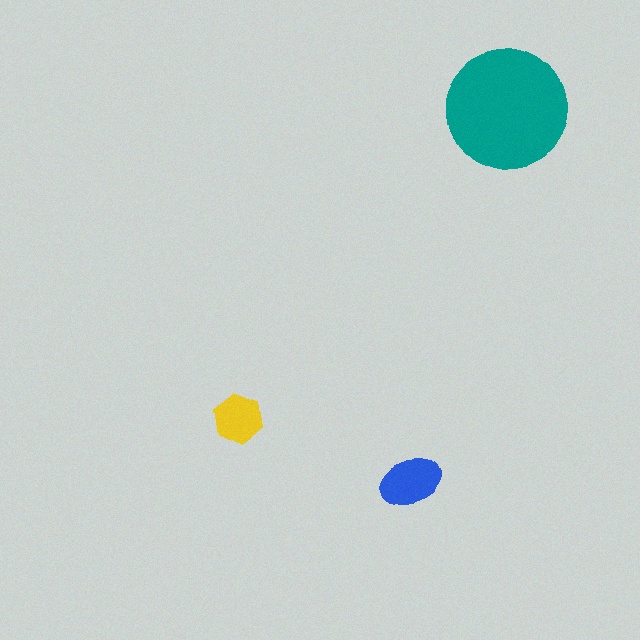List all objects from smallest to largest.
The yellow hexagon, the blue ellipse, the teal circle.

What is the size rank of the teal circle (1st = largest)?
1st.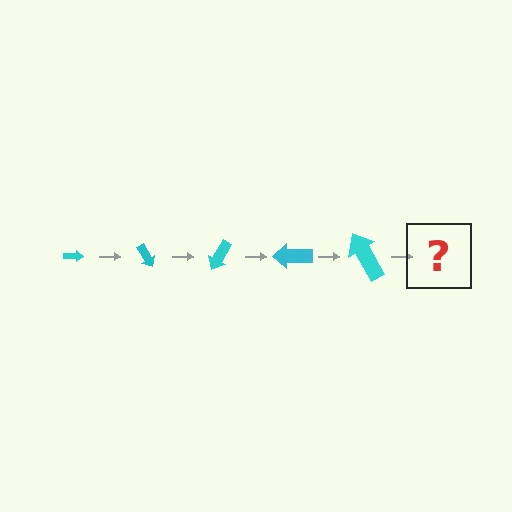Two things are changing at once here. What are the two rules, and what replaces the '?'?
The two rules are that the arrow grows larger each step and it rotates 60 degrees each step. The '?' should be an arrow, larger than the previous one and rotated 300 degrees from the start.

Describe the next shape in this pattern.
It should be an arrow, larger than the previous one and rotated 300 degrees from the start.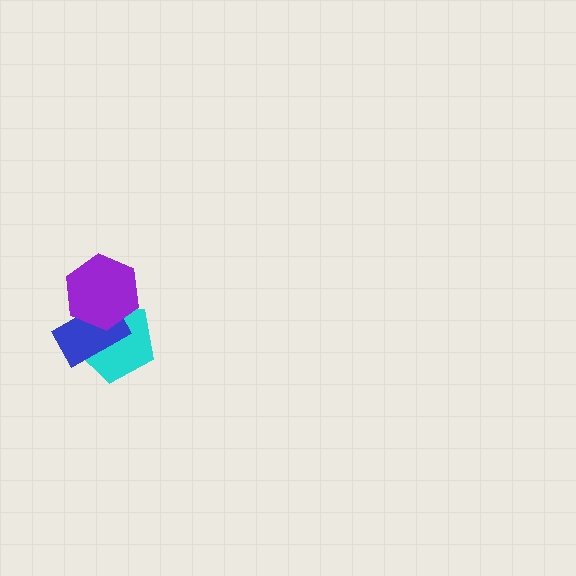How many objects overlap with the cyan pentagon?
2 objects overlap with the cyan pentagon.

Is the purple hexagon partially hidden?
No, no other shape covers it.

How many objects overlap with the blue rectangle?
2 objects overlap with the blue rectangle.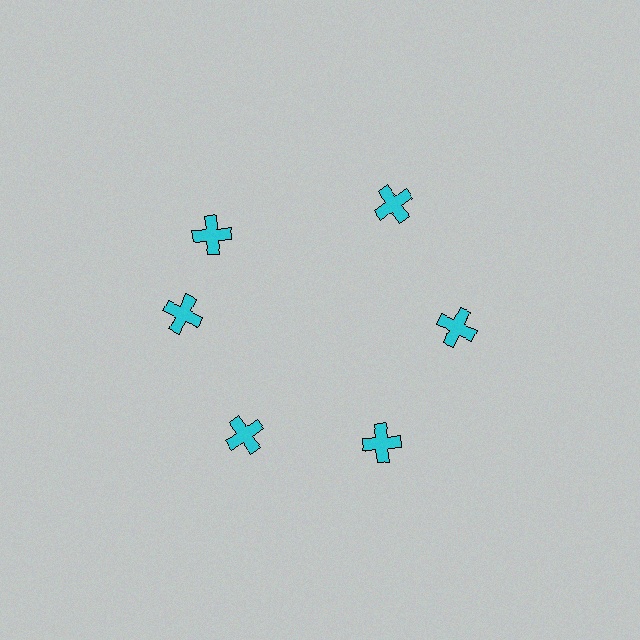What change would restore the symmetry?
The symmetry would be restored by rotating it back into even spacing with its neighbors so that all 6 crosses sit at equal angles and equal distance from the center.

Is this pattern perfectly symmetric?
No. The 6 cyan crosses are arranged in a ring, but one element near the 11 o'clock position is rotated out of alignment along the ring, breaking the 6-fold rotational symmetry.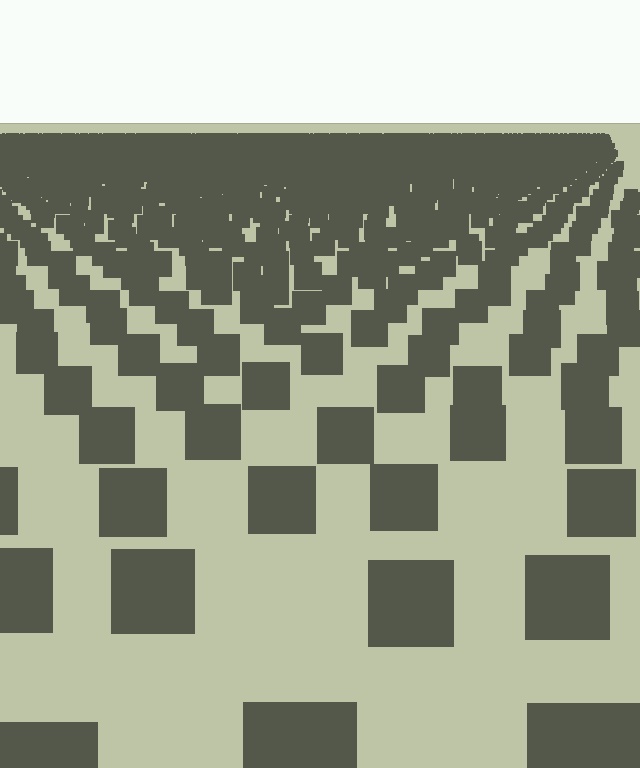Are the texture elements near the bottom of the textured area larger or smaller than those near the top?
Larger. Near the bottom, elements are closer to the viewer and appear at a bigger on-screen size.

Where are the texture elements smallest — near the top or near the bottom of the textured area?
Near the top.